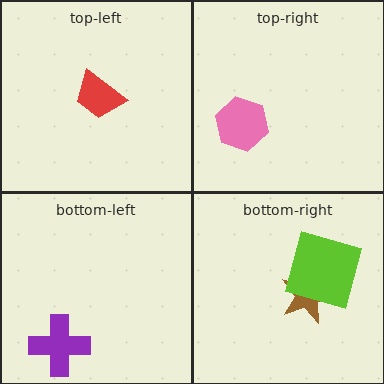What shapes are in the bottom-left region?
The purple cross.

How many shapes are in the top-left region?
1.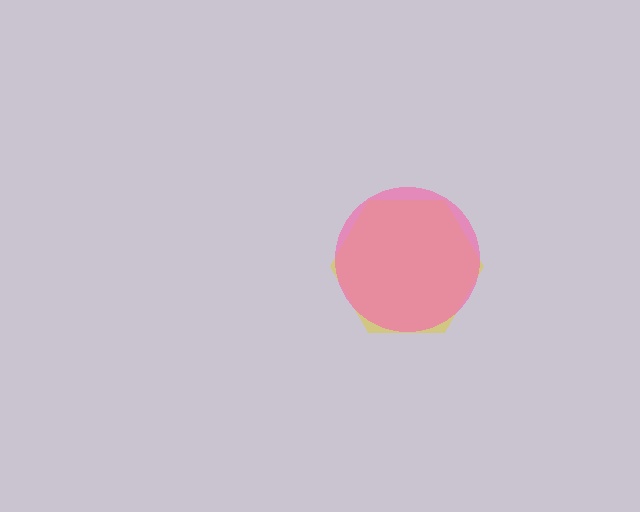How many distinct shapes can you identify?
There are 2 distinct shapes: a yellow hexagon, a pink circle.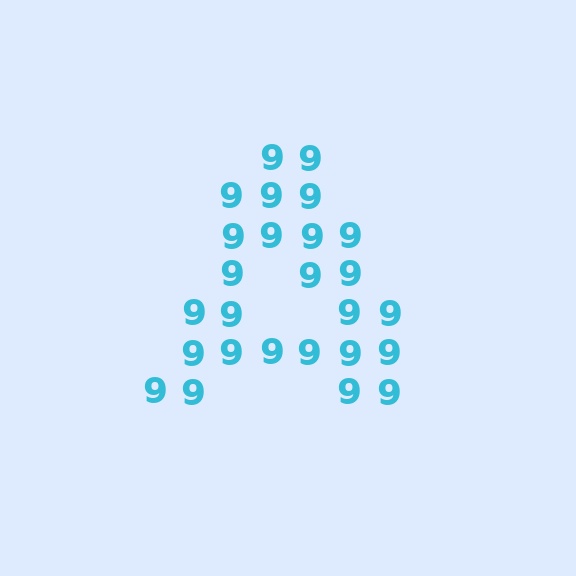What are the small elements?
The small elements are digit 9's.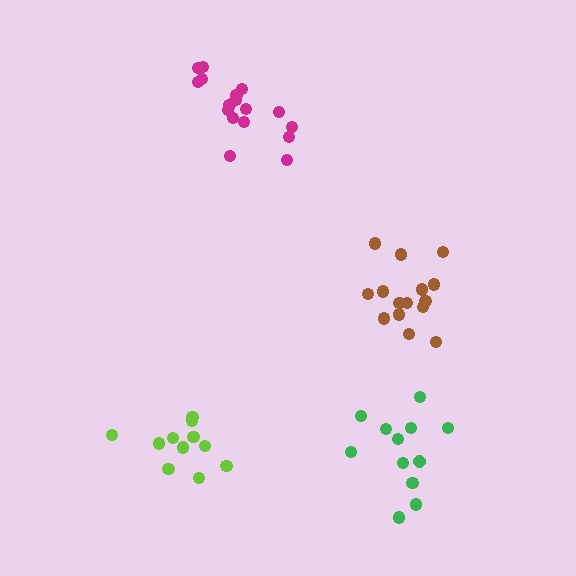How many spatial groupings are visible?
There are 4 spatial groupings.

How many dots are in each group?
Group 1: 15 dots, Group 2: 11 dots, Group 3: 17 dots, Group 4: 12 dots (55 total).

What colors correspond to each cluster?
The clusters are colored: brown, lime, magenta, green.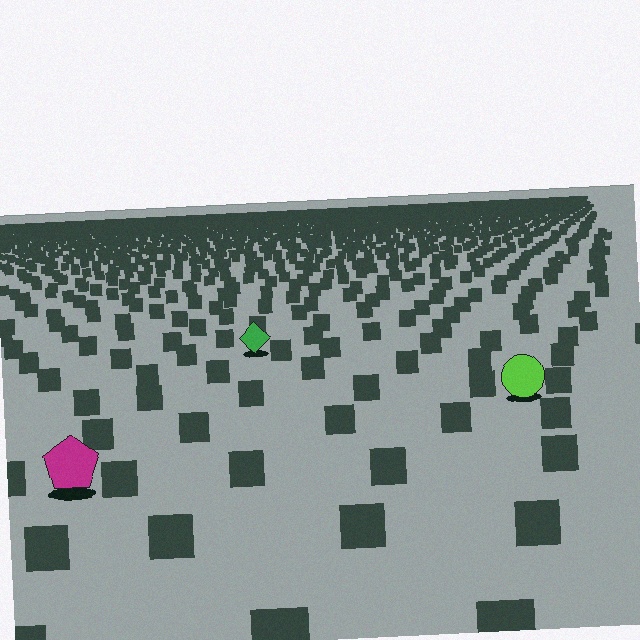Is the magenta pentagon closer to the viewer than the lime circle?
Yes. The magenta pentagon is closer — you can tell from the texture gradient: the ground texture is coarser near it.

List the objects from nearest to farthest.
From nearest to farthest: the magenta pentagon, the lime circle, the green diamond.